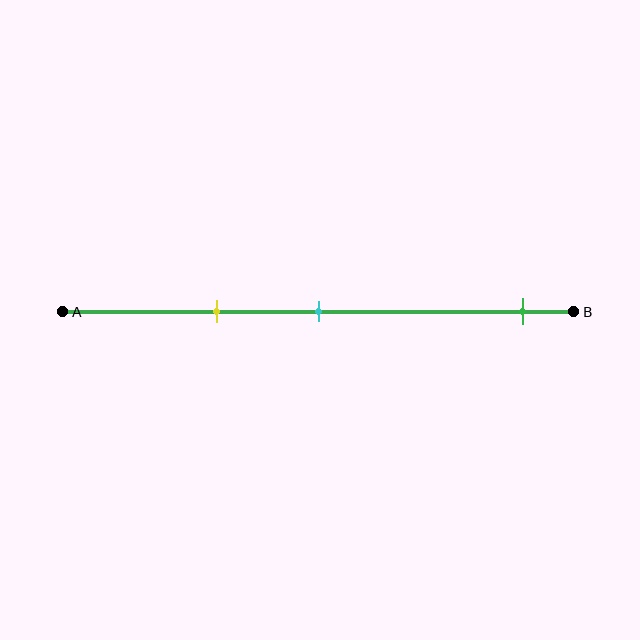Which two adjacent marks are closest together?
The yellow and cyan marks are the closest adjacent pair.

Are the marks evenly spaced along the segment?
No, the marks are not evenly spaced.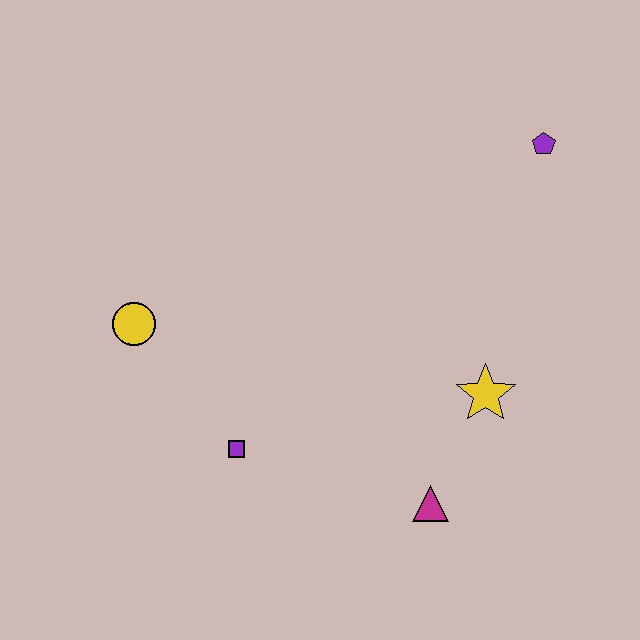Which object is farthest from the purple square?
The purple pentagon is farthest from the purple square.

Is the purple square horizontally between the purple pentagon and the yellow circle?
Yes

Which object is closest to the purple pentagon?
The yellow star is closest to the purple pentagon.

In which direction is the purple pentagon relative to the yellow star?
The purple pentagon is above the yellow star.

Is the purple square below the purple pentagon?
Yes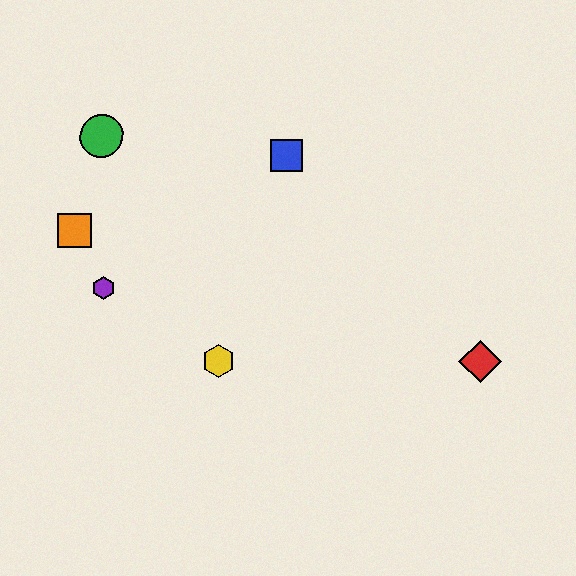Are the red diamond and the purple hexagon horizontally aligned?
No, the red diamond is at y≈361 and the purple hexagon is at y≈288.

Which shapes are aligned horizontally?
The red diamond, the yellow hexagon are aligned horizontally.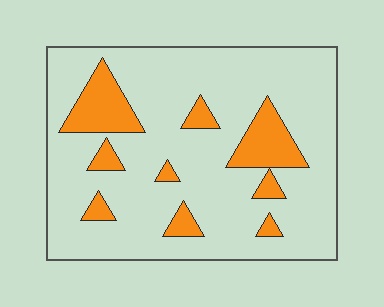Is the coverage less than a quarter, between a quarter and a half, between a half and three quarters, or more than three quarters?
Less than a quarter.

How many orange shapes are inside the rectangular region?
9.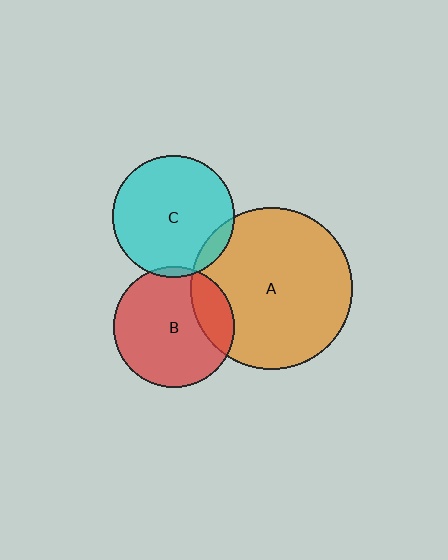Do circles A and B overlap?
Yes.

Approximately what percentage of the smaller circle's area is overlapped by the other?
Approximately 20%.